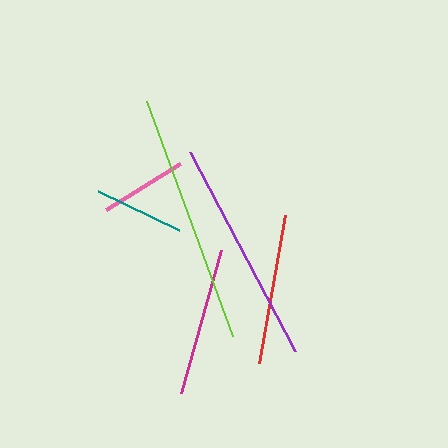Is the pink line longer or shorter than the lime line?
The lime line is longer than the pink line.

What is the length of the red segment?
The red segment is approximately 150 pixels long.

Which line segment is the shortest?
The pink line is the shortest at approximately 87 pixels.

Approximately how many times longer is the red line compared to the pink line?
The red line is approximately 1.7 times the length of the pink line.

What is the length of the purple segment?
The purple segment is approximately 225 pixels long.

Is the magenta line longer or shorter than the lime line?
The lime line is longer than the magenta line.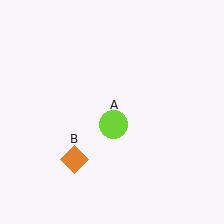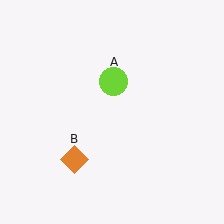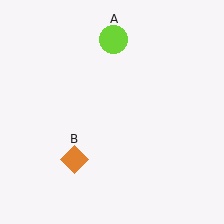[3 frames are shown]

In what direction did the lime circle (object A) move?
The lime circle (object A) moved up.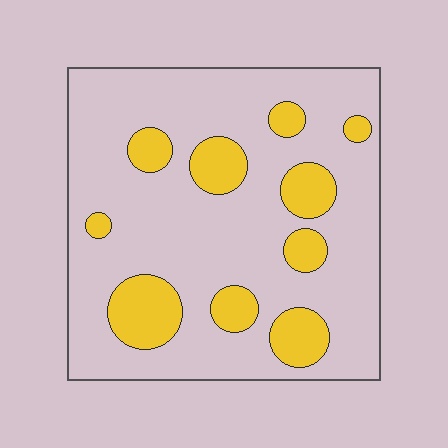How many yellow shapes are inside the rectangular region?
10.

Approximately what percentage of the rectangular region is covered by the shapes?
Approximately 20%.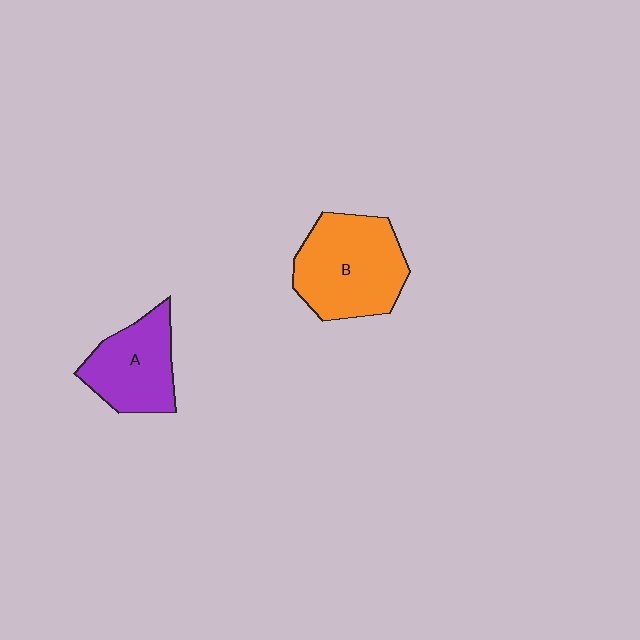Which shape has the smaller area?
Shape A (purple).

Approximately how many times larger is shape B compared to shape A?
Approximately 1.4 times.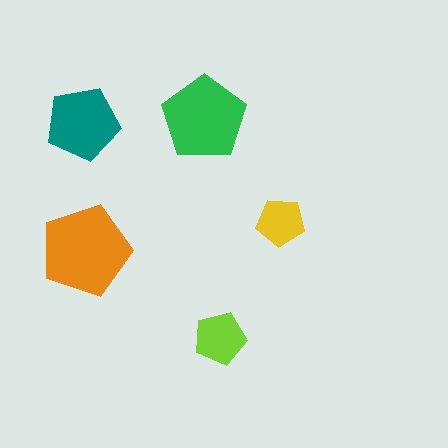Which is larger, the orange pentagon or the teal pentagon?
The orange one.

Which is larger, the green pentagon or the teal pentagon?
The green one.